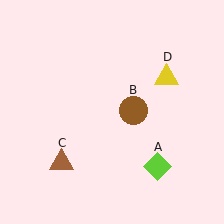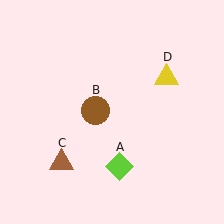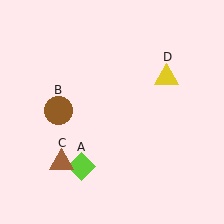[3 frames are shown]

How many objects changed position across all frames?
2 objects changed position: lime diamond (object A), brown circle (object B).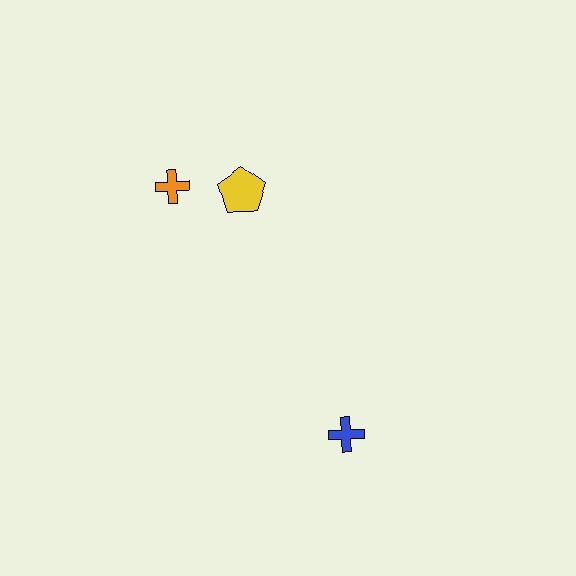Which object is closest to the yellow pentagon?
The orange cross is closest to the yellow pentagon.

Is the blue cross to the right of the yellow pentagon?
Yes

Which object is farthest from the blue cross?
The orange cross is farthest from the blue cross.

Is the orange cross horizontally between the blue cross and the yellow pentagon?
No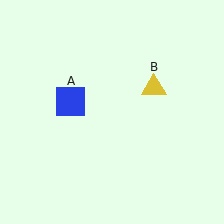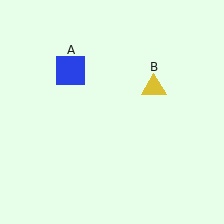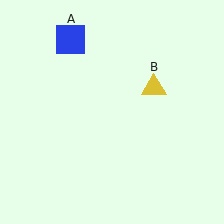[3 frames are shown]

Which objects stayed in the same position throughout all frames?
Yellow triangle (object B) remained stationary.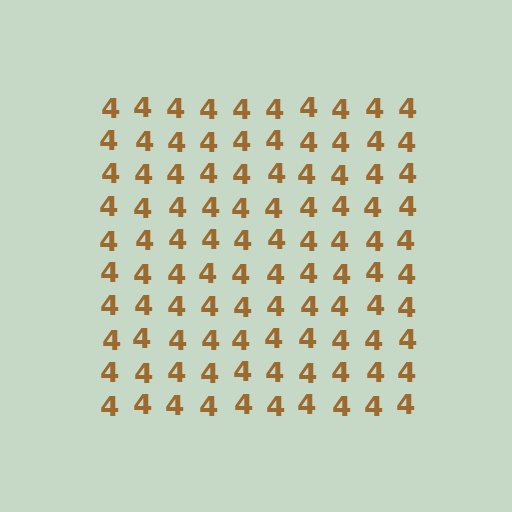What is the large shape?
The large shape is a square.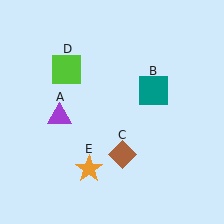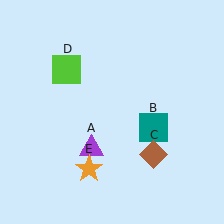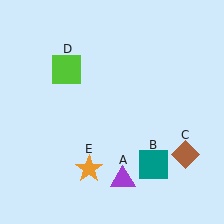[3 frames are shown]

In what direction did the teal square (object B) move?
The teal square (object B) moved down.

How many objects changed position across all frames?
3 objects changed position: purple triangle (object A), teal square (object B), brown diamond (object C).